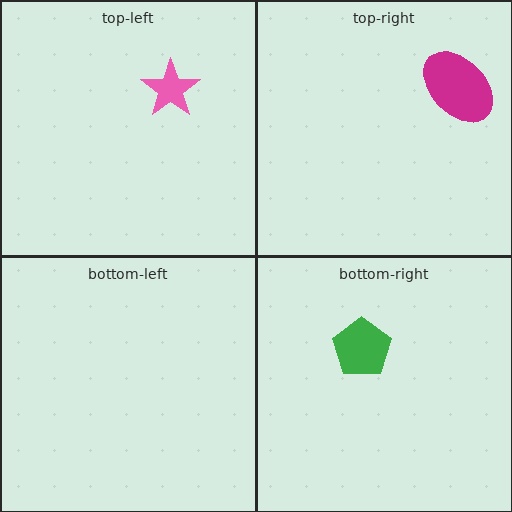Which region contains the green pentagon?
The bottom-right region.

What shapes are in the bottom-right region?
The green pentagon.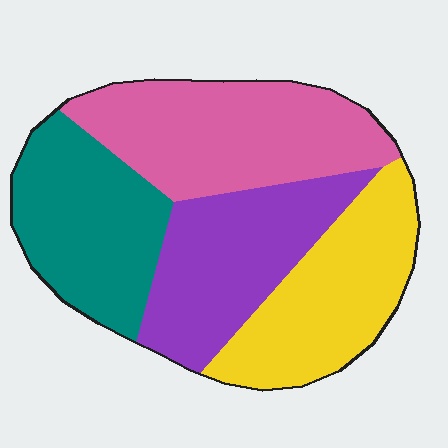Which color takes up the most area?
Pink, at roughly 30%.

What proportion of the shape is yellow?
Yellow takes up about one quarter (1/4) of the shape.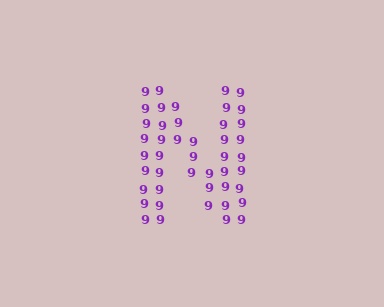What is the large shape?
The large shape is the letter N.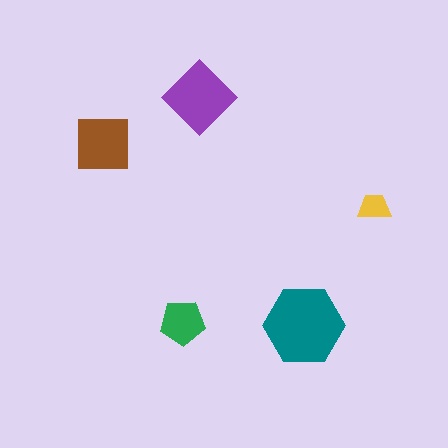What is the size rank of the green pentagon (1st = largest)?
4th.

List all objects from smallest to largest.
The yellow trapezoid, the green pentagon, the brown square, the purple diamond, the teal hexagon.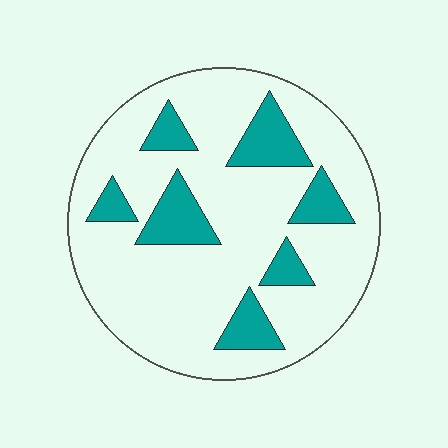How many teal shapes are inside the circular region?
7.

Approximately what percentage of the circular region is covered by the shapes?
Approximately 20%.